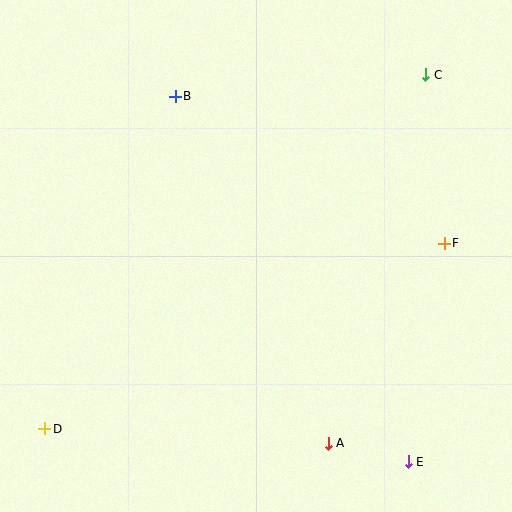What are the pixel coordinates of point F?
Point F is at (444, 243).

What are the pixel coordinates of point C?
Point C is at (426, 75).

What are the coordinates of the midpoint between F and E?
The midpoint between F and E is at (426, 352).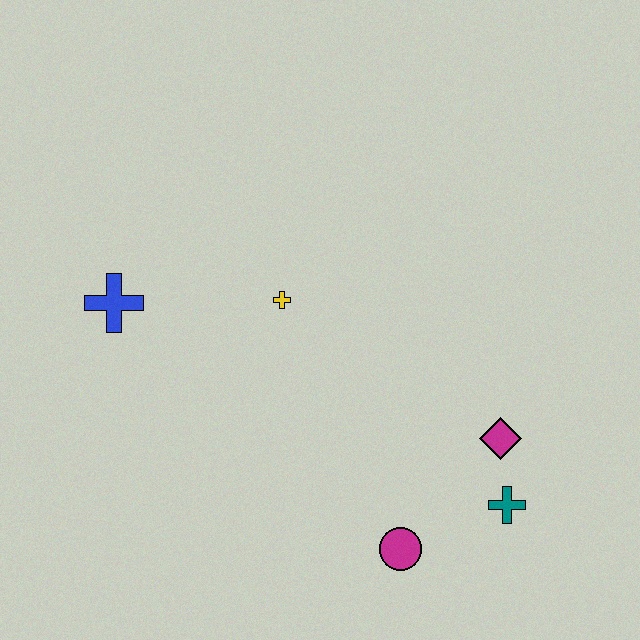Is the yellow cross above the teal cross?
Yes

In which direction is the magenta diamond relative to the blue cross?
The magenta diamond is to the right of the blue cross.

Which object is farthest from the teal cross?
The blue cross is farthest from the teal cross.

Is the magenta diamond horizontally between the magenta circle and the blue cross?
No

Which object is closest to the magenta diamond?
The teal cross is closest to the magenta diamond.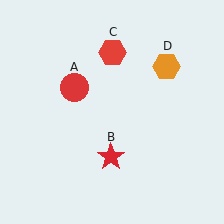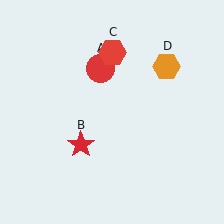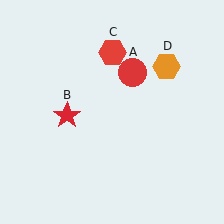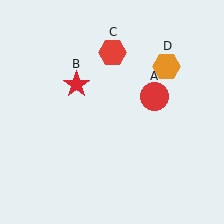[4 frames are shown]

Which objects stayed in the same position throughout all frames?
Red hexagon (object C) and orange hexagon (object D) remained stationary.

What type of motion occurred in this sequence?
The red circle (object A), red star (object B) rotated clockwise around the center of the scene.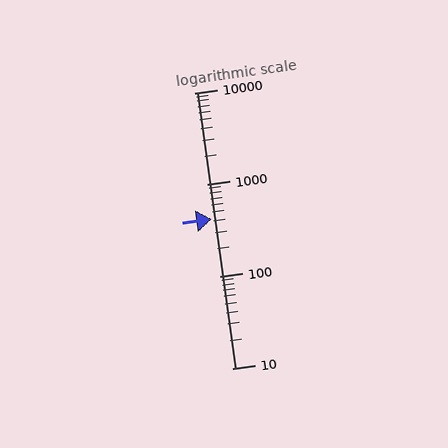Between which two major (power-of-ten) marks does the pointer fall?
The pointer is between 100 and 1000.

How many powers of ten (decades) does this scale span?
The scale spans 3 decades, from 10 to 10000.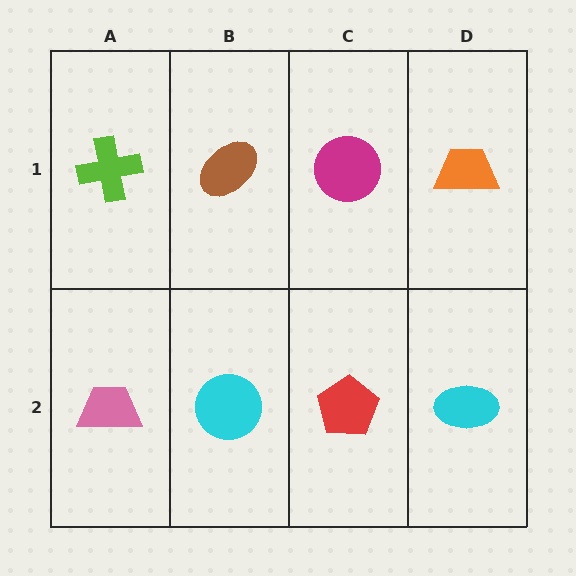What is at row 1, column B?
A brown ellipse.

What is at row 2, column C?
A red pentagon.